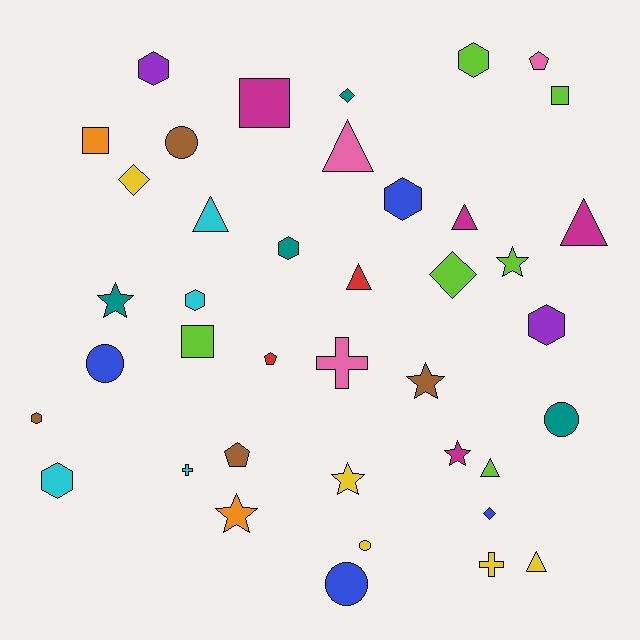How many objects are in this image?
There are 40 objects.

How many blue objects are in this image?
There are 4 blue objects.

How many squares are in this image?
There are 4 squares.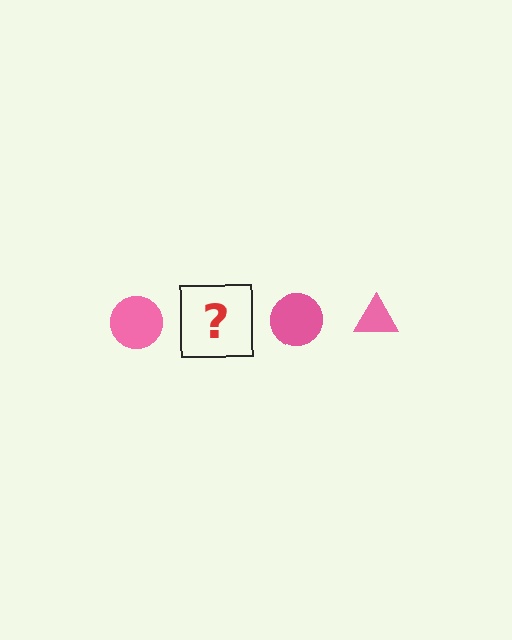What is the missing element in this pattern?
The missing element is a pink triangle.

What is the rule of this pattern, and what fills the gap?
The rule is that the pattern cycles through circle, triangle shapes in pink. The gap should be filled with a pink triangle.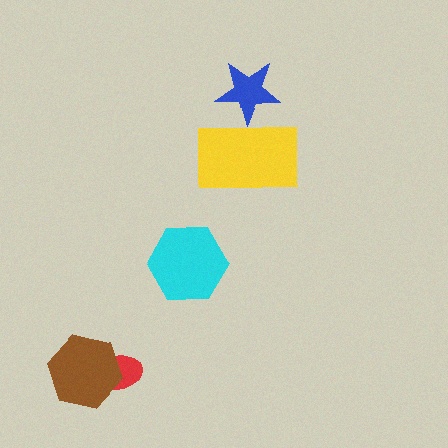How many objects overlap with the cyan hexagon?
0 objects overlap with the cyan hexagon.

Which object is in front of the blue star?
The yellow rectangle is in front of the blue star.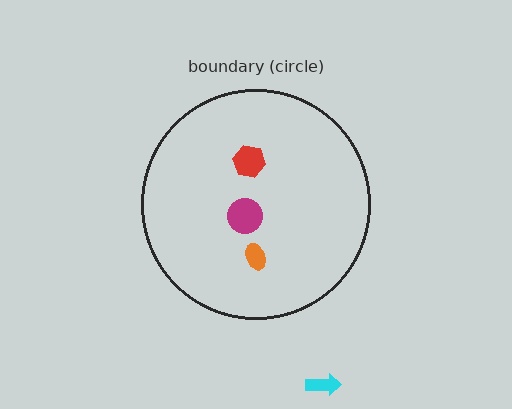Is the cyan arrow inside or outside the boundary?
Outside.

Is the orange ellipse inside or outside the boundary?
Inside.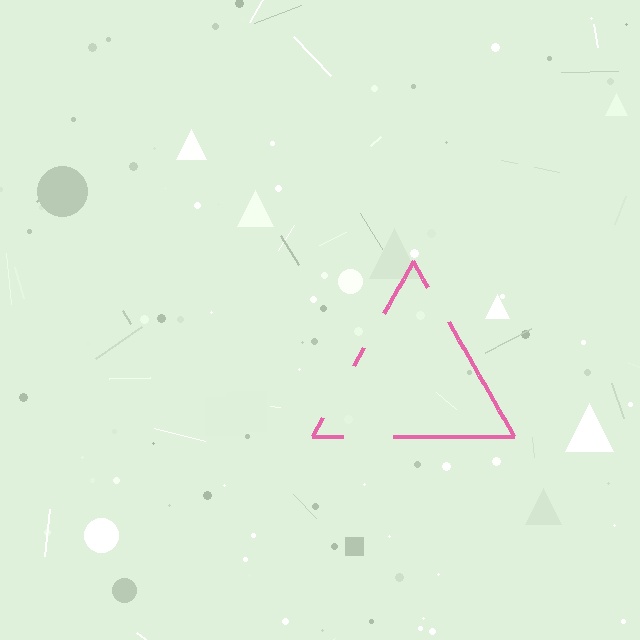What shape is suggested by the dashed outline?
The dashed outline suggests a triangle.